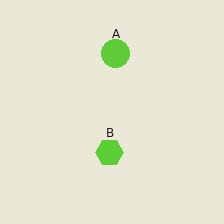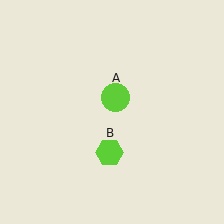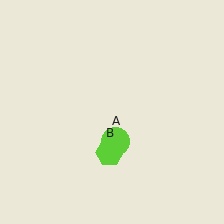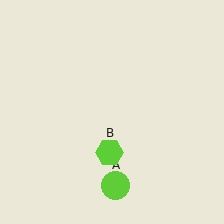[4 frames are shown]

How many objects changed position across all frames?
1 object changed position: lime circle (object A).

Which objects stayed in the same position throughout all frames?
Lime hexagon (object B) remained stationary.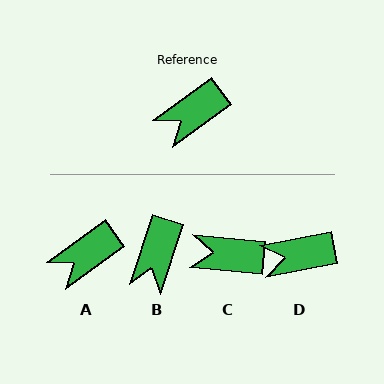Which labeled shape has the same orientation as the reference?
A.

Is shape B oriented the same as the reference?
No, it is off by about 36 degrees.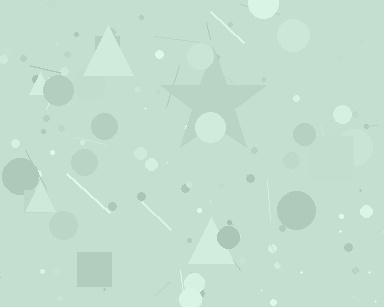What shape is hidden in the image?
A star is hidden in the image.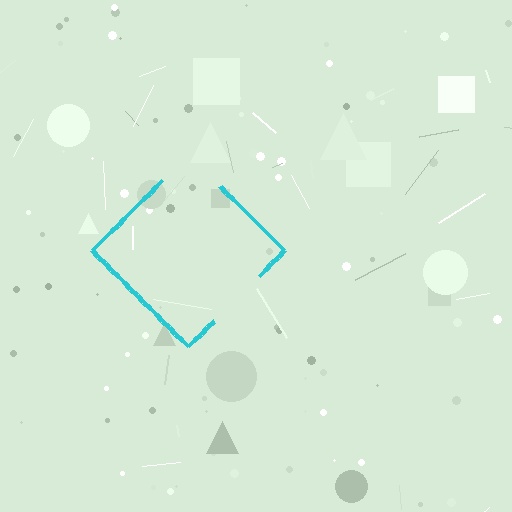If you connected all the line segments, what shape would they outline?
They would outline a diamond.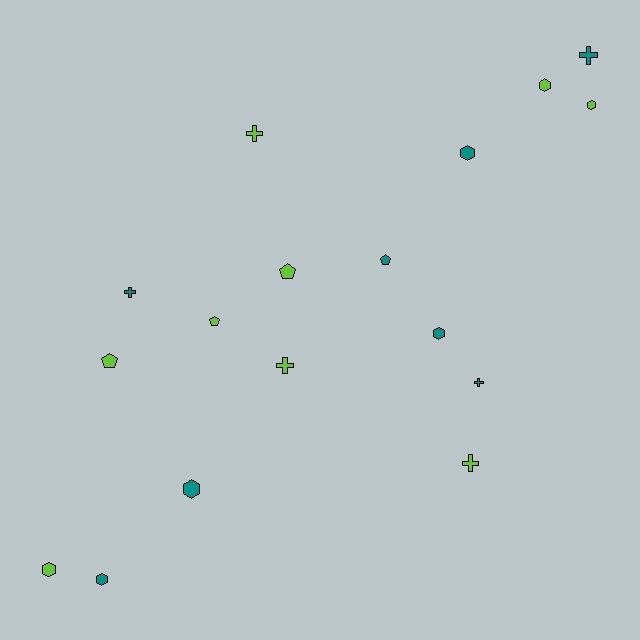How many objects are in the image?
There are 17 objects.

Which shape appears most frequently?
Hexagon, with 7 objects.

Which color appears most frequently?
Lime, with 9 objects.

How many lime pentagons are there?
There are 3 lime pentagons.